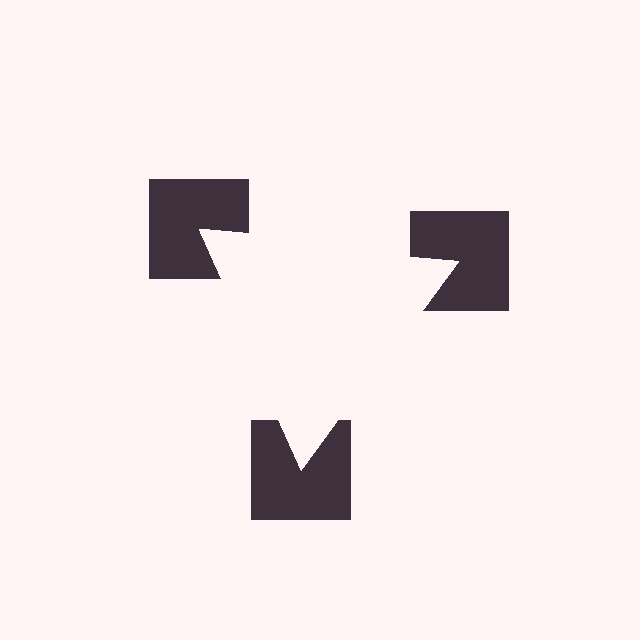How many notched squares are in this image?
There are 3 — one at each vertex of the illusory triangle.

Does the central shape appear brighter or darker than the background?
It typically appears slightly brighter than the background, even though no actual brightness change is drawn.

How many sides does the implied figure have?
3 sides.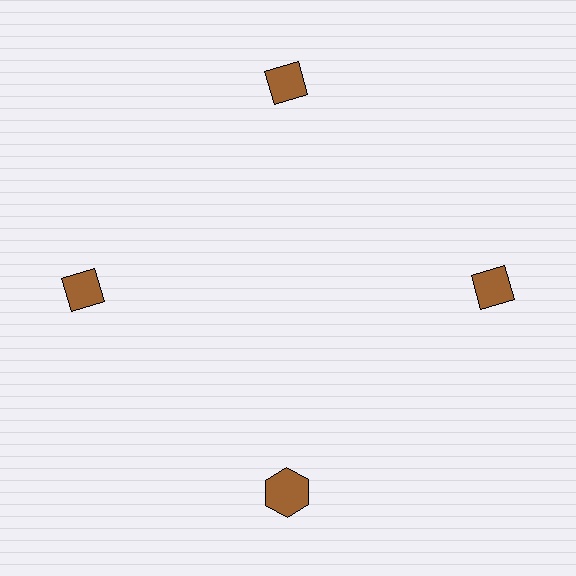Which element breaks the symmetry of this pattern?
The brown hexagon at roughly the 6 o'clock position breaks the symmetry. All other shapes are brown diamonds.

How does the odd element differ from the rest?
It has a different shape: hexagon instead of diamond.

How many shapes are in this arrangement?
There are 4 shapes arranged in a ring pattern.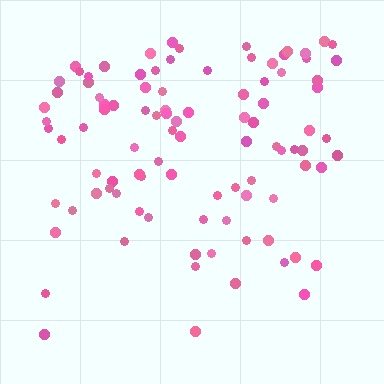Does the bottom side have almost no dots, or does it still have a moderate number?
Still a moderate number, just noticeably fewer than the top.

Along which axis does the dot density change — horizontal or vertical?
Vertical.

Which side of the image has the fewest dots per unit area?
The bottom.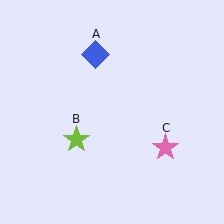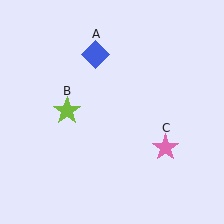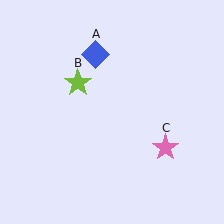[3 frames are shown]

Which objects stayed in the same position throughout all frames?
Blue diamond (object A) and pink star (object C) remained stationary.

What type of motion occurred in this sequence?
The lime star (object B) rotated clockwise around the center of the scene.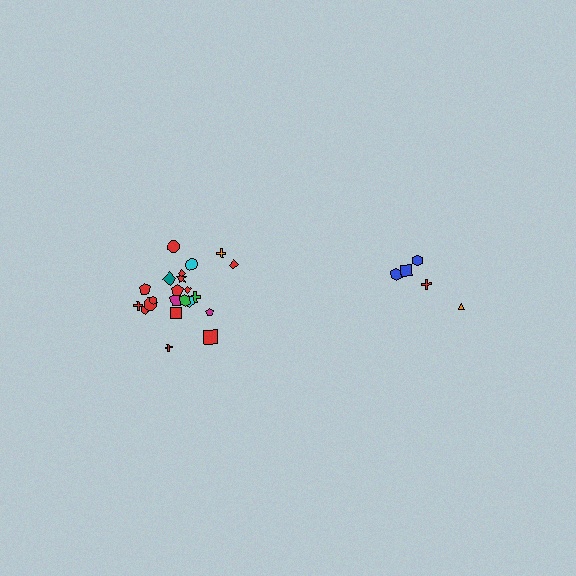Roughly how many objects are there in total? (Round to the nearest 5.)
Roughly 25 objects in total.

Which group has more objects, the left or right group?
The left group.